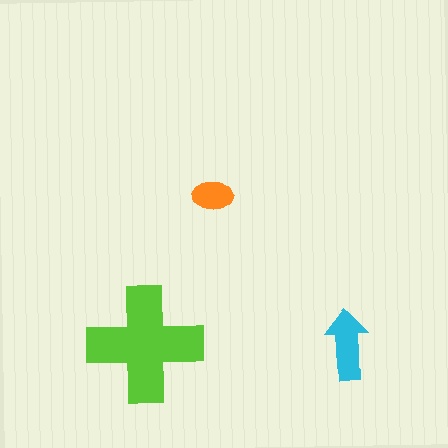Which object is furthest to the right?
The cyan arrow is rightmost.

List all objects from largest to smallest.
The lime cross, the cyan arrow, the orange ellipse.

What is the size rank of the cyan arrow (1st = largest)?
2nd.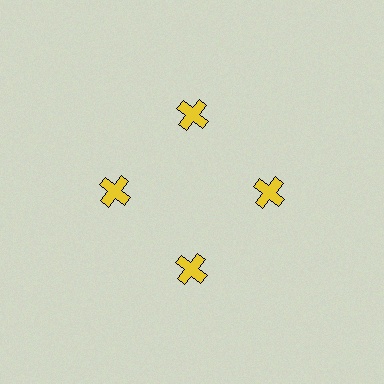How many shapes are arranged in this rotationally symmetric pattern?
There are 4 shapes, arranged in 4 groups of 1.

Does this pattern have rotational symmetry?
Yes, this pattern has 4-fold rotational symmetry. It looks the same after rotating 90 degrees around the center.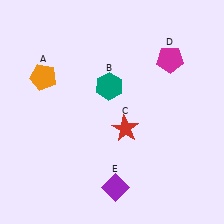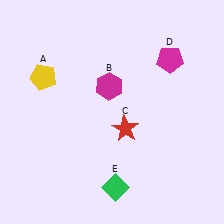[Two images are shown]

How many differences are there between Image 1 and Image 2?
There are 3 differences between the two images.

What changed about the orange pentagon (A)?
In Image 1, A is orange. In Image 2, it changed to yellow.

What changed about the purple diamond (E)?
In Image 1, E is purple. In Image 2, it changed to green.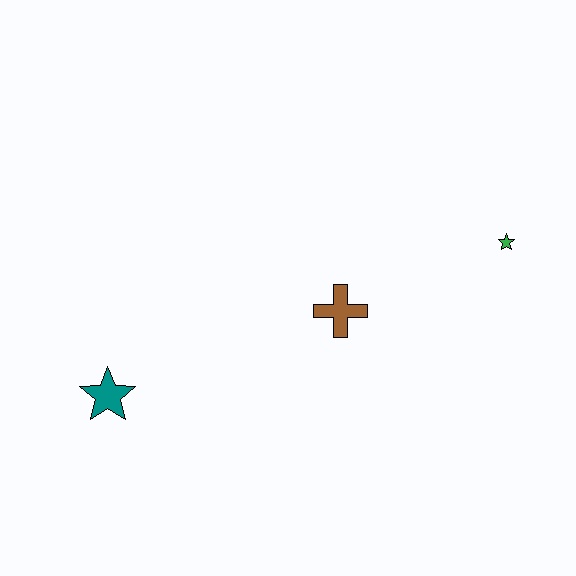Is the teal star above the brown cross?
No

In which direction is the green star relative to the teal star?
The green star is to the right of the teal star.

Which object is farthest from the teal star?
The green star is farthest from the teal star.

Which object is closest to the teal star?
The brown cross is closest to the teal star.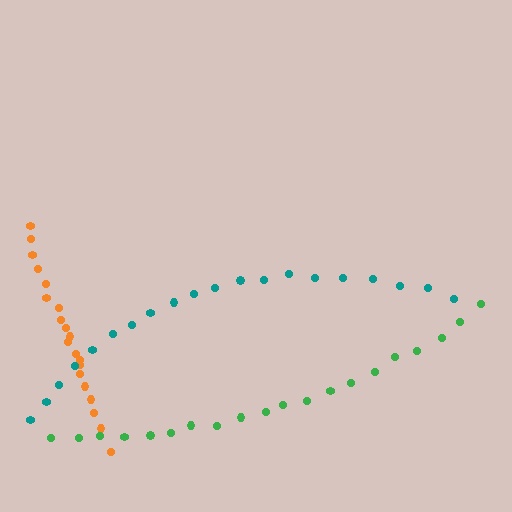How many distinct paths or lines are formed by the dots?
There are 3 distinct paths.